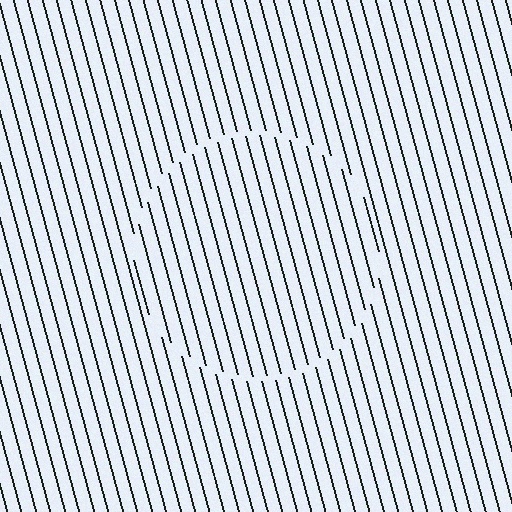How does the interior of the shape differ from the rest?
The interior of the shape contains the same grating, shifted by half a period — the contour is defined by the phase discontinuity where line-ends from the inner and outer gratings abut.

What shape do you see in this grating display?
An illusory circle. The interior of the shape contains the same grating, shifted by half a period — the contour is defined by the phase discontinuity where line-ends from the inner and outer gratings abut.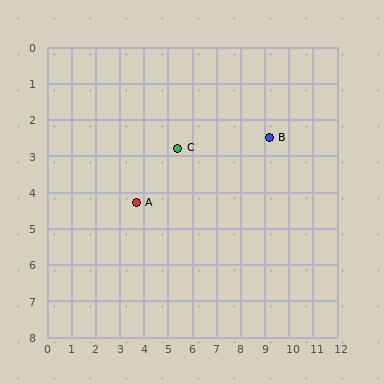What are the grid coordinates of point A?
Point A is at approximately (3.7, 4.3).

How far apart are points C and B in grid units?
Points C and B are about 3.8 grid units apart.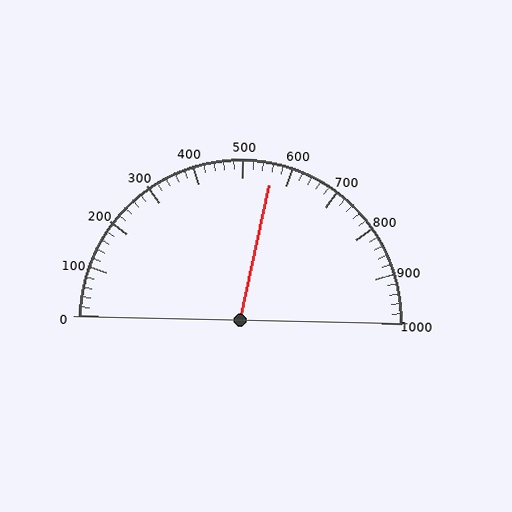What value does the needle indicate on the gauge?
The needle indicates approximately 560.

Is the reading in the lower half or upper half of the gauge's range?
The reading is in the upper half of the range (0 to 1000).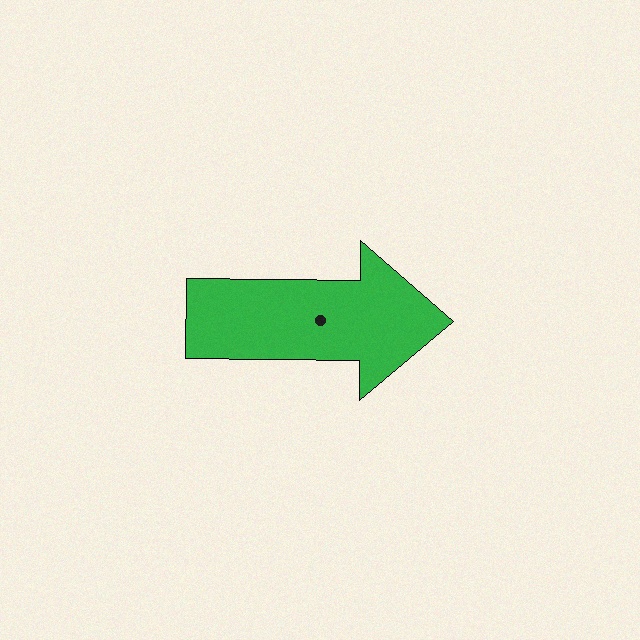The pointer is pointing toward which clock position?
Roughly 3 o'clock.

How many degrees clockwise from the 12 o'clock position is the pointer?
Approximately 91 degrees.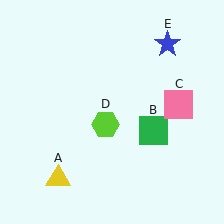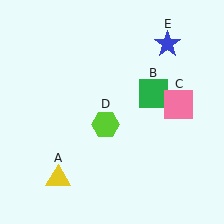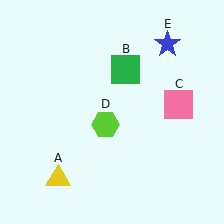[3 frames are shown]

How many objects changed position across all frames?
1 object changed position: green square (object B).